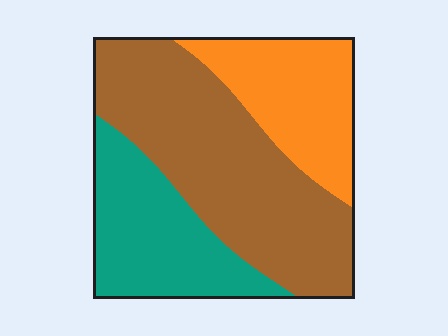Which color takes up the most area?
Brown, at roughly 50%.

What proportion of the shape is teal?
Teal covers 27% of the shape.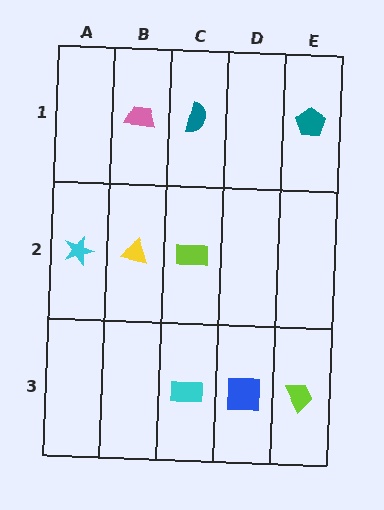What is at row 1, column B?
A pink trapezoid.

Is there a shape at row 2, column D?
No, that cell is empty.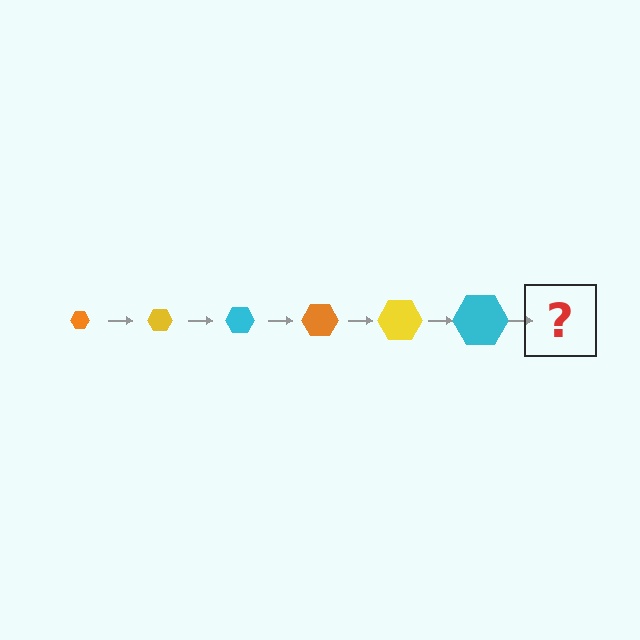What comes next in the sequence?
The next element should be an orange hexagon, larger than the previous one.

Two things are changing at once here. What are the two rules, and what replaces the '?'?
The two rules are that the hexagon grows larger each step and the color cycles through orange, yellow, and cyan. The '?' should be an orange hexagon, larger than the previous one.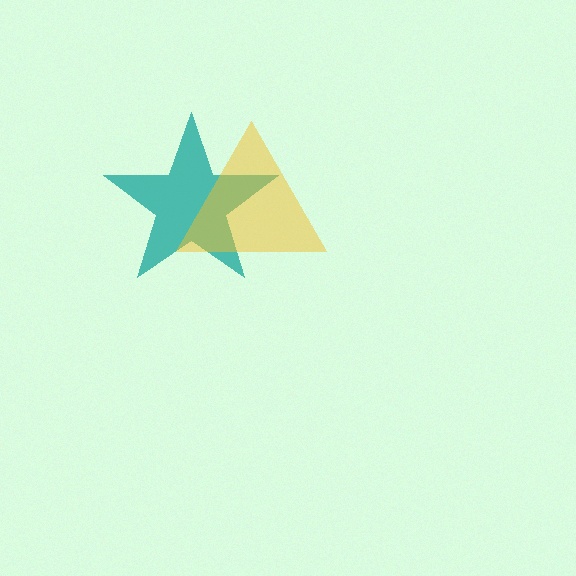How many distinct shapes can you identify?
There are 2 distinct shapes: a teal star, a yellow triangle.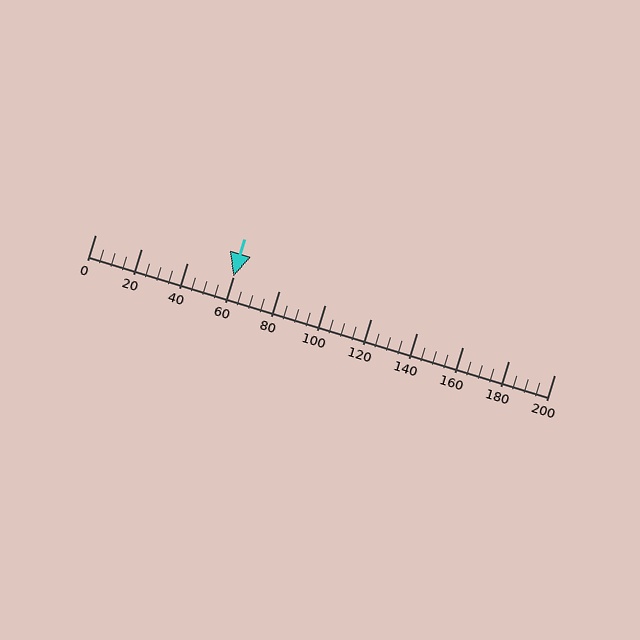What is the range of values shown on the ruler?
The ruler shows values from 0 to 200.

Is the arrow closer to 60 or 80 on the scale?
The arrow is closer to 60.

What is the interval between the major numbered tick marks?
The major tick marks are spaced 20 units apart.